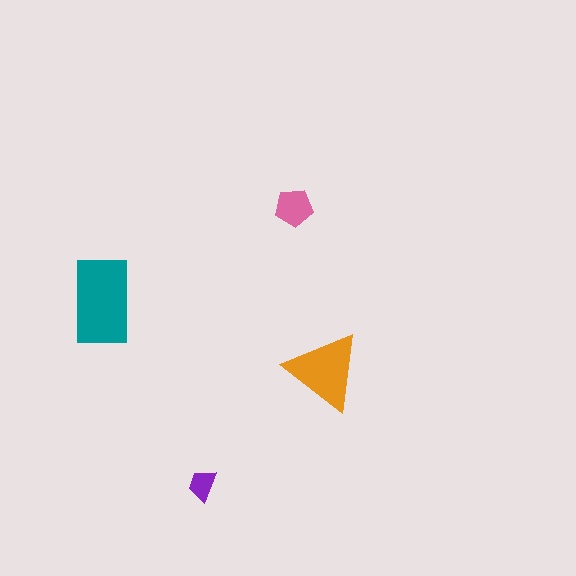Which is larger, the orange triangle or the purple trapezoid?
The orange triangle.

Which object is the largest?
The teal rectangle.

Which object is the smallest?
The purple trapezoid.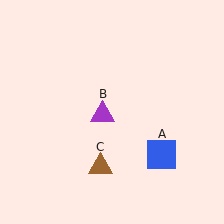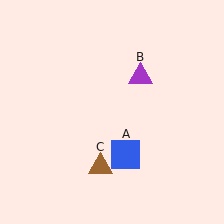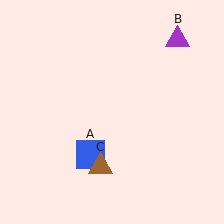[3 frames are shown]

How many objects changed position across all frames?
2 objects changed position: blue square (object A), purple triangle (object B).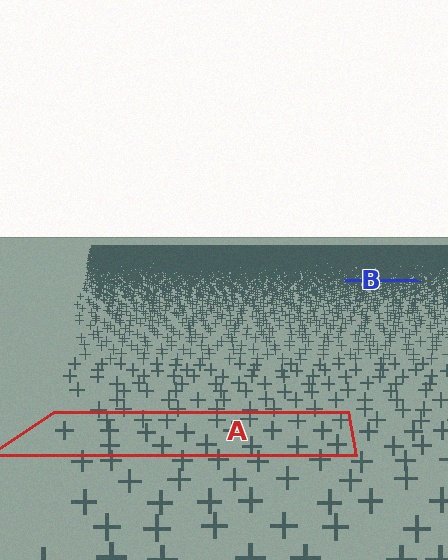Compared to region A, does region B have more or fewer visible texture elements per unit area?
Region B has more texture elements per unit area — they are packed more densely because it is farther away.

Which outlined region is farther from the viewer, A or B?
Region B is farther from the viewer — the texture elements inside it appear smaller and more densely packed.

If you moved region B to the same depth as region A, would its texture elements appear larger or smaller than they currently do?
They would appear larger. At a closer depth, the same texture elements are projected at a bigger on-screen size.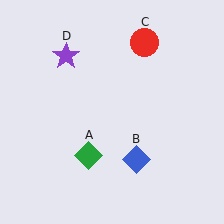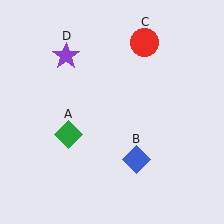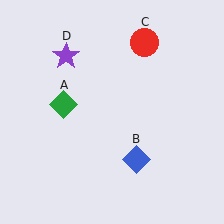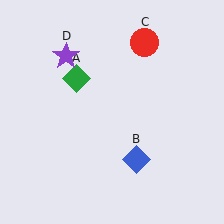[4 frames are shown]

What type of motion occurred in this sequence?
The green diamond (object A) rotated clockwise around the center of the scene.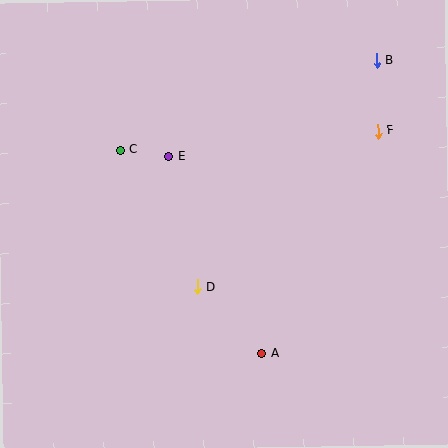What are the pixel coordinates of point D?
Point D is at (197, 287).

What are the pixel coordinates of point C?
Point C is at (120, 150).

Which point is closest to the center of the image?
Point D at (197, 287) is closest to the center.